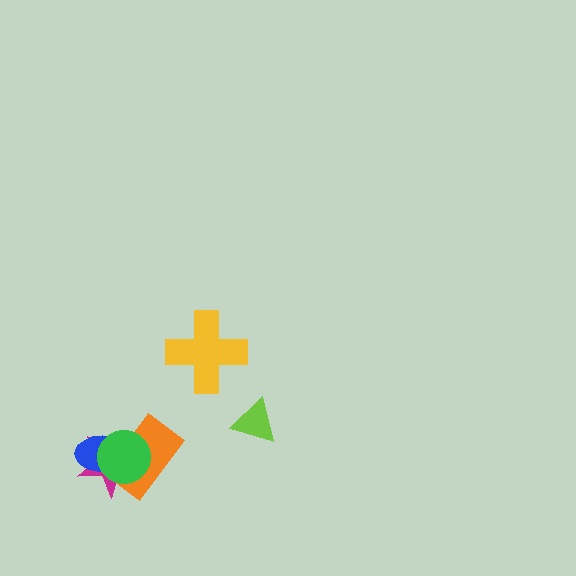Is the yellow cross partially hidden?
No, no other shape covers it.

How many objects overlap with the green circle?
3 objects overlap with the green circle.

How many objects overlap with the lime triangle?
0 objects overlap with the lime triangle.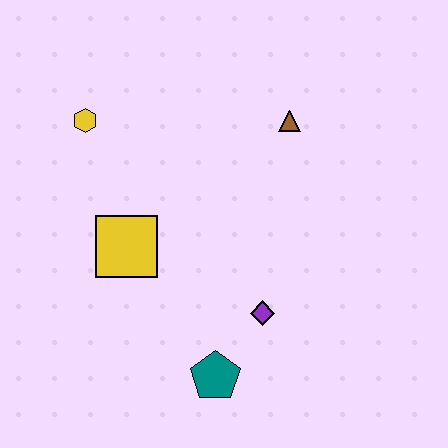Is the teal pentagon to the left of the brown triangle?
Yes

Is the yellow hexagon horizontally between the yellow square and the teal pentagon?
No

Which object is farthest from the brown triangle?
The teal pentagon is farthest from the brown triangle.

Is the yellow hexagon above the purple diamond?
Yes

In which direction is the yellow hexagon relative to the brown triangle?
The yellow hexagon is to the left of the brown triangle.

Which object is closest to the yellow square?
The yellow hexagon is closest to the yellow square.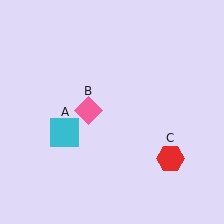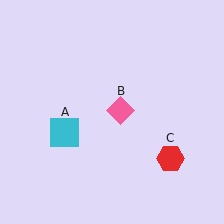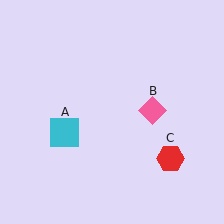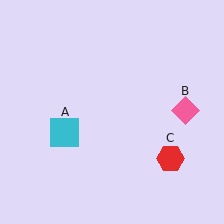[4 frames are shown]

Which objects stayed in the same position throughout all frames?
Cyan square (object A) and red hexagon (object C) remained stationary.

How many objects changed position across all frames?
1 object changed position: pink diamond (object B).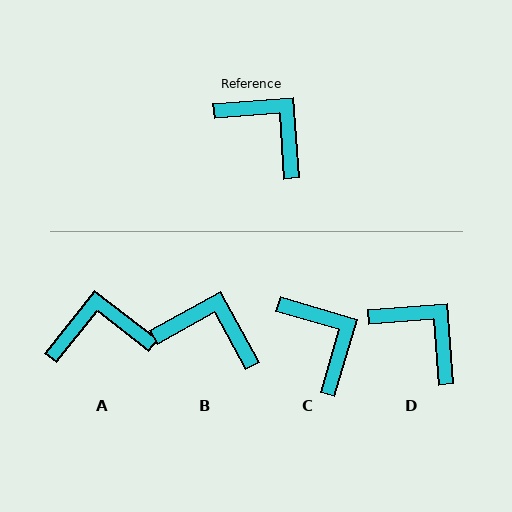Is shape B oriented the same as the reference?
No, it is off by about 25 degrees.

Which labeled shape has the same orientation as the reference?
D.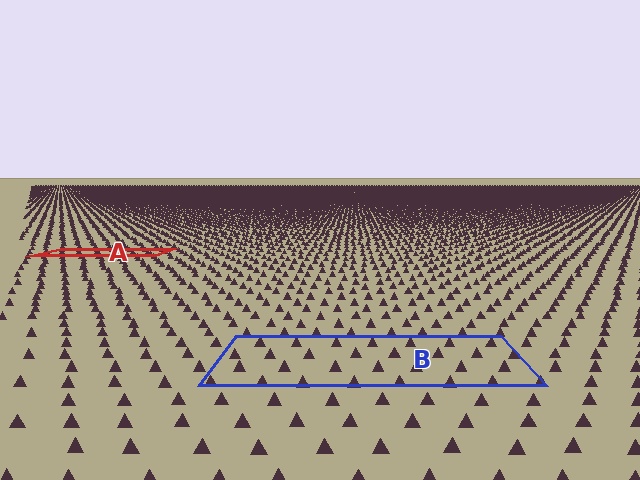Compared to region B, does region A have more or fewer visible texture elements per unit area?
Region A has more texture elements per unit area — they are packed more densely because it is farther away.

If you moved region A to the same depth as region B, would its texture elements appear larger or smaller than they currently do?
They would appear larger. At a closer depth, the same texture elements are projected at a bigger on-screen size.